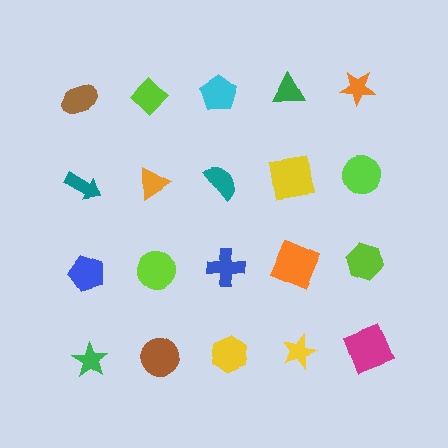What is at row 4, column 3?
A yellow hexagon.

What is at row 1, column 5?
An orange star.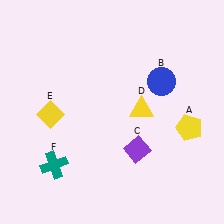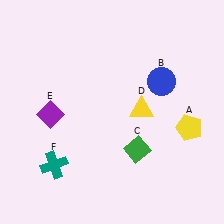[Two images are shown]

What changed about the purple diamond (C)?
In Image 1, C is purple. In Image 2, it changed to green.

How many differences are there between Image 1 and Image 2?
There are 2 differences between the two images.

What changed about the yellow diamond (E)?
In Image 1, E is yellow. In Image 2, it changed to purple.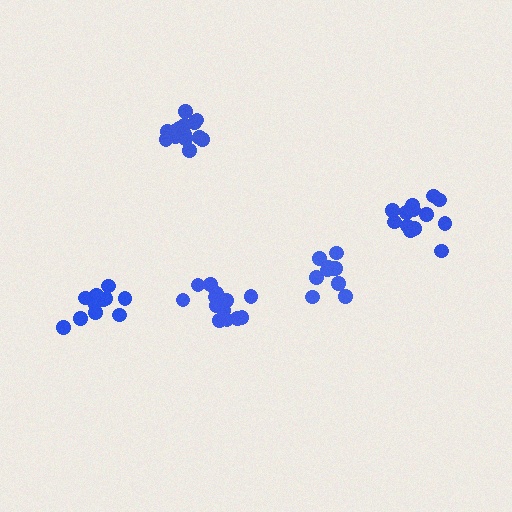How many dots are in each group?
Group 1: 14 dots, Group 2: 10 dots, Group 3: 15 dots, Group 4: 12 dots, Group 5: 13 dots (64 total).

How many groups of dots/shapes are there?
There are 5 groups.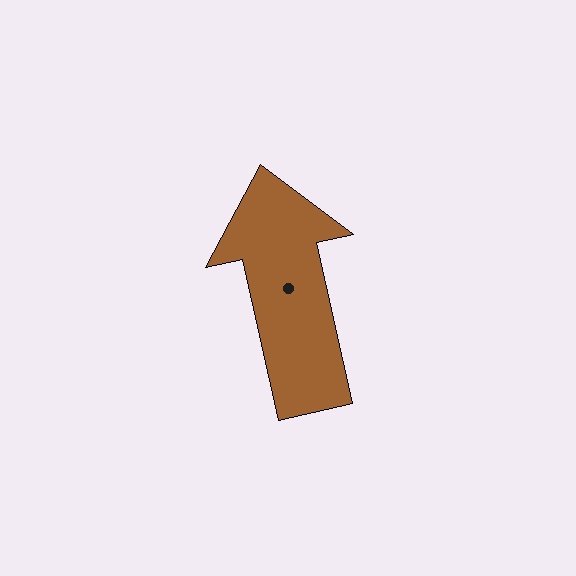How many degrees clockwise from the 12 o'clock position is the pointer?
Approximately 347 degrees.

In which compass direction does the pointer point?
North.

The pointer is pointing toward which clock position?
Roughly 12 o'clock.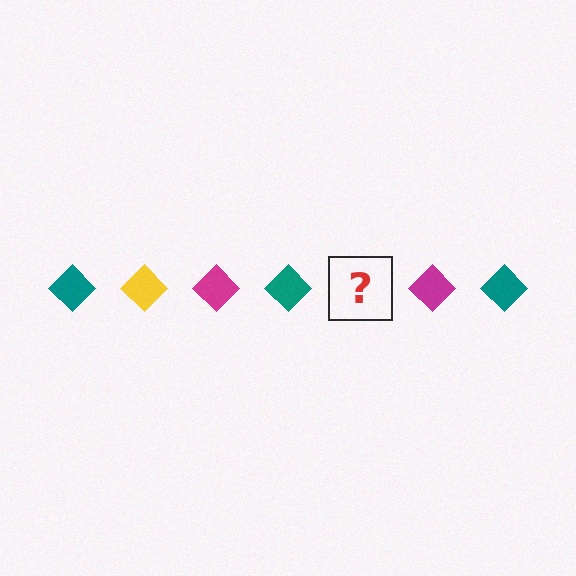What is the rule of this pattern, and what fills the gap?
The rule is that the pattern cycles through teal, yellow, magenta diamonds. The gap should be filled with a yellow diamond.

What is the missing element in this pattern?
The missing element is a yellow diamond.